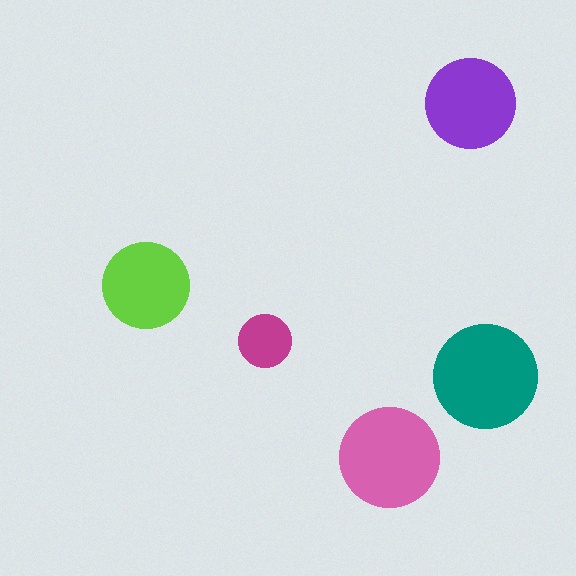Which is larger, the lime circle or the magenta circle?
The lime one.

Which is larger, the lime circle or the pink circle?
The pink one.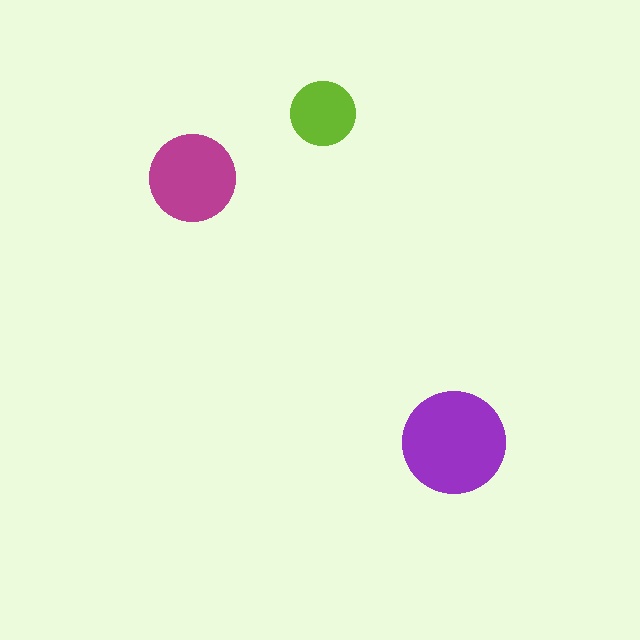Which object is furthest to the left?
The magenta circle is leftmost.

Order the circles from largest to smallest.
the purple one, the magenta one, the lime one.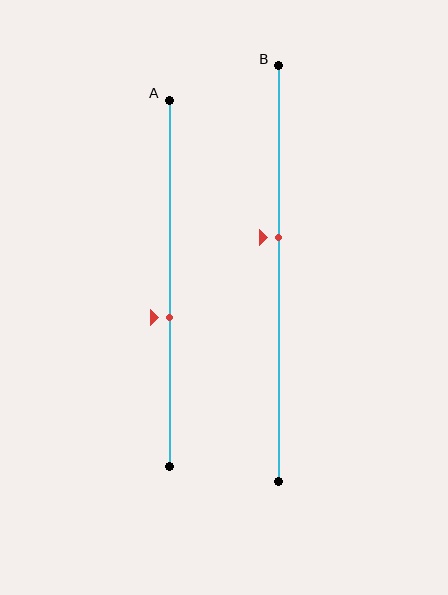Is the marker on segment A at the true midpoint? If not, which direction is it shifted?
No, the marker on segment A is shifted downward by about 9% of the segment length.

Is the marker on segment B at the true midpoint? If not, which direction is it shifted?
No, the marker on segment B is shifted upward by about 9% of the segment length.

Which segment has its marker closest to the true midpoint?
Segment B has its marker closest to the true midpoint.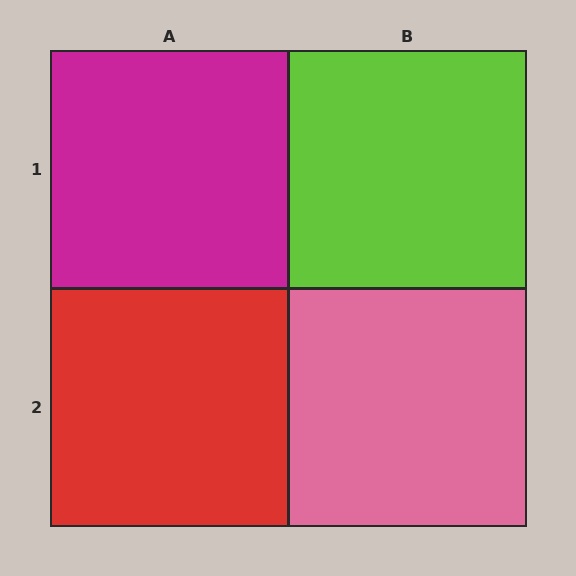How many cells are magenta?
1 cell is magenta.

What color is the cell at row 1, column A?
Magenta.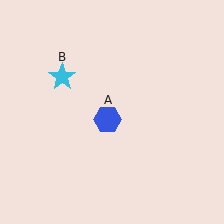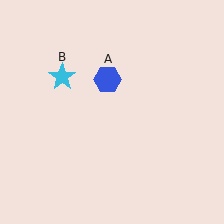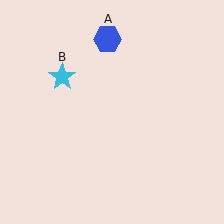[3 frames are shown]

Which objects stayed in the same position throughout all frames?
Cyan star (object B) remained stationary.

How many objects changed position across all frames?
1 object changed position: blue hexagon (object A).